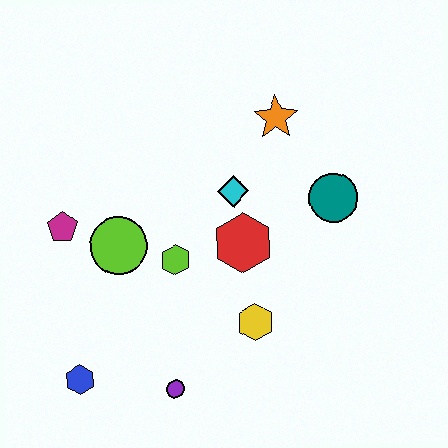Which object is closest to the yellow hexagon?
The red hexagon is closest to the yellow hexagon.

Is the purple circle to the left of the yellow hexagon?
Yes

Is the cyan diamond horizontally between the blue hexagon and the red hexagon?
Yes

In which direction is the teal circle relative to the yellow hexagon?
The teal circle is above the yellow hexagon.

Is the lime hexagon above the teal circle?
No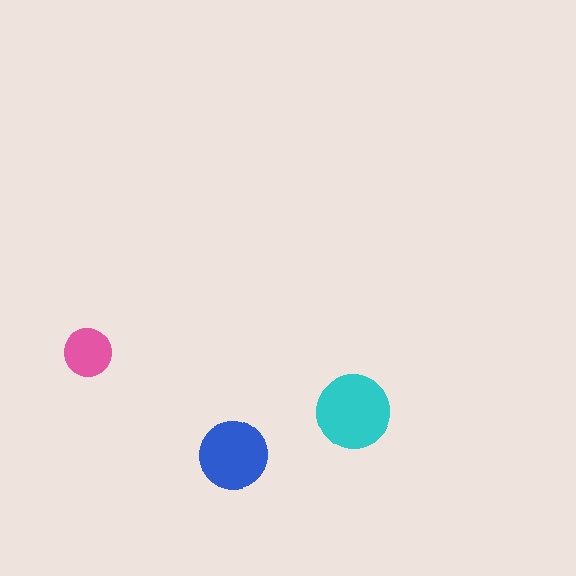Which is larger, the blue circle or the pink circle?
The blue one.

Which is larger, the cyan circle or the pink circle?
The cyan one.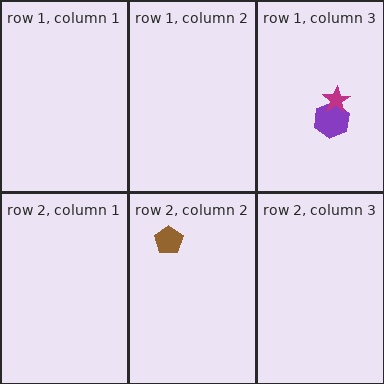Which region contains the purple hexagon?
The row 1, column 3 region.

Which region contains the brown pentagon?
The row 2, column 2 region.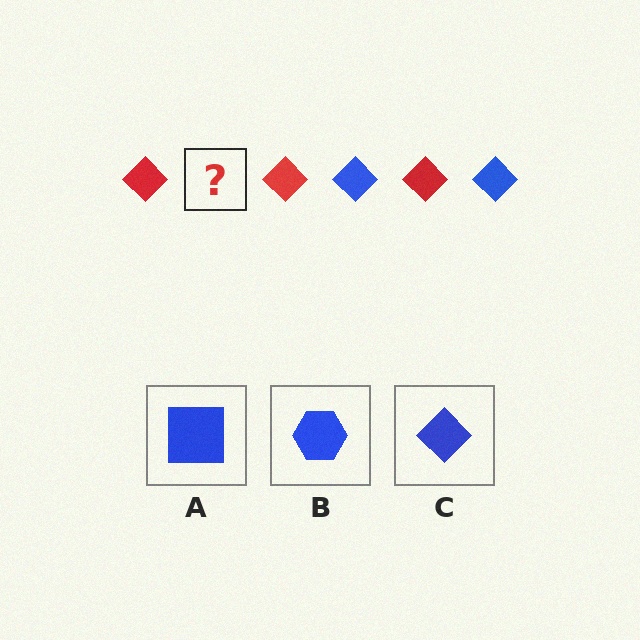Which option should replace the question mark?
Option C.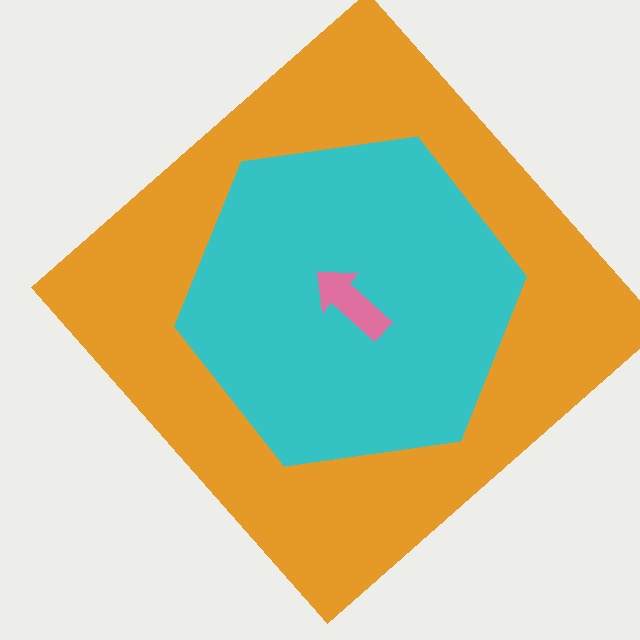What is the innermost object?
The pink arrow.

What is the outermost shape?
The orange diamond.